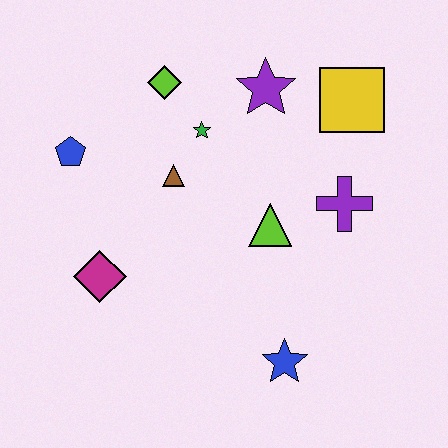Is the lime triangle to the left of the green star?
No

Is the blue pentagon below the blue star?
No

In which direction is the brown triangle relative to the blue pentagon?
The brown triangle is to the right of the blue pentagon.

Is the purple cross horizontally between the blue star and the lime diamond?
No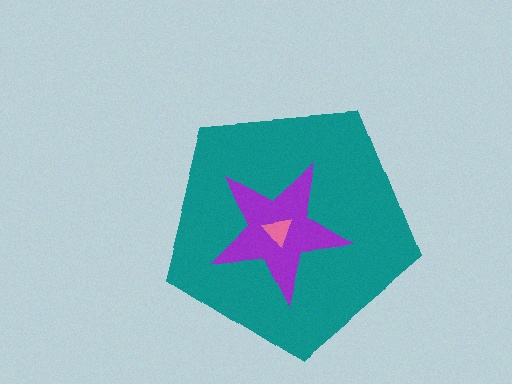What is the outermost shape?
The teal pentagon.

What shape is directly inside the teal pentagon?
The purple star.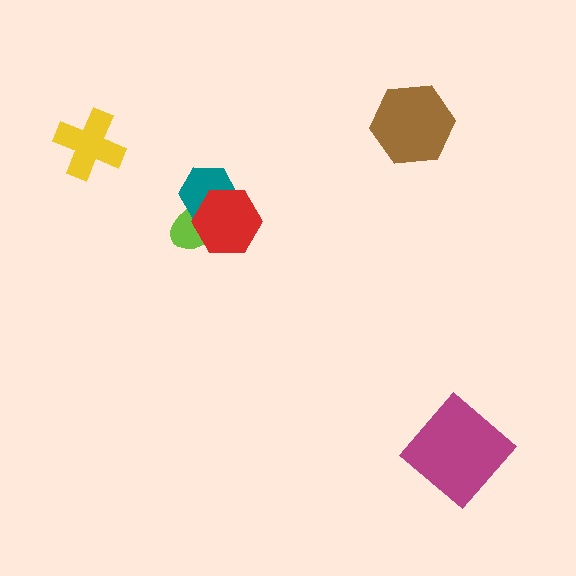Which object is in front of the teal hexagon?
The red hexagon is in front of the teal hexagon.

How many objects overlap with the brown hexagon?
0 objects overlap with the brown hexagon.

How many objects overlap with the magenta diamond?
0 objects overlap with the magenta diamond.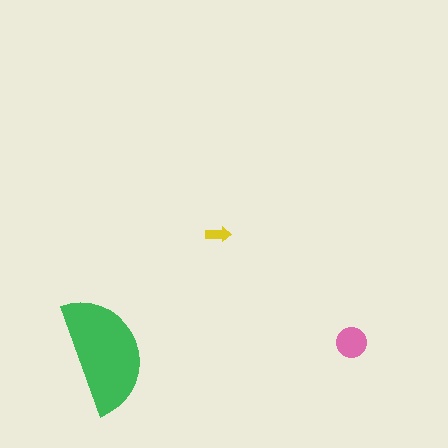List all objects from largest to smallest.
The green semicircle, the pink circle, the yellow arrow.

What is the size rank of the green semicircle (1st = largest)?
1st.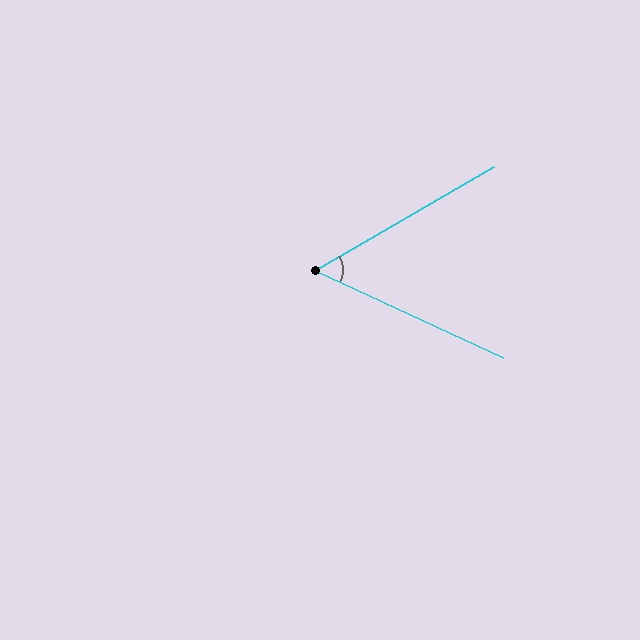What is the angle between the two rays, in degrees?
Approximately 55 degrees.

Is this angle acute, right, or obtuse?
It is acute.